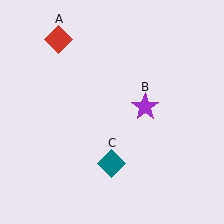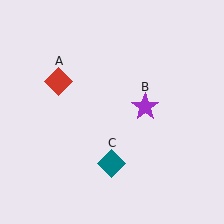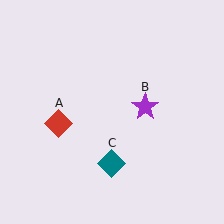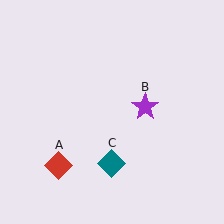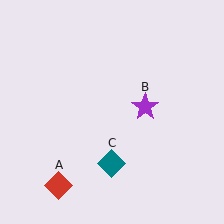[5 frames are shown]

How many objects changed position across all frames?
1 object changed position: red diamond (object A).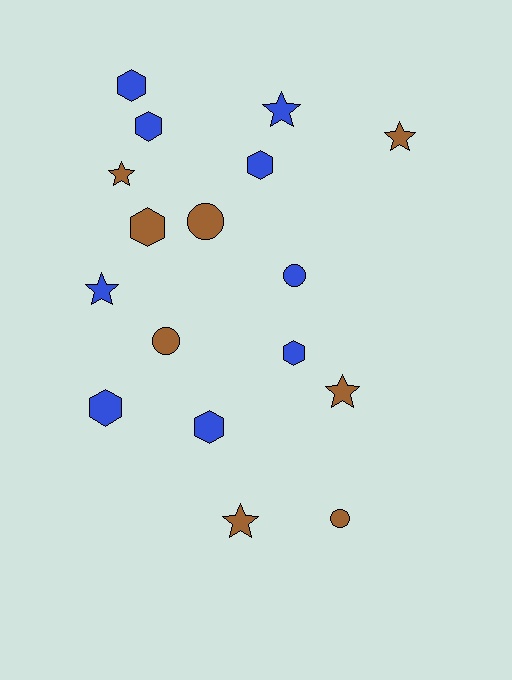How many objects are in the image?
There are 17 objects.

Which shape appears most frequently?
Hexagon, with 7 objects.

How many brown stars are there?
There are 4 brown stars.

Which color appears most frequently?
Blue, with 9 objects.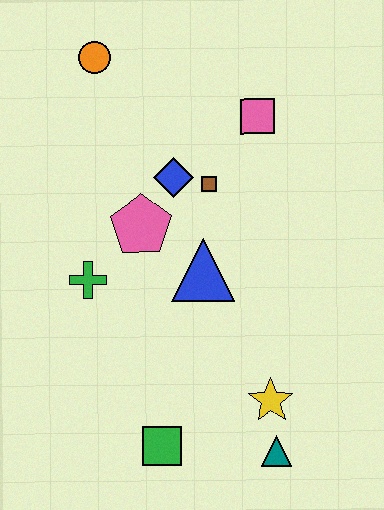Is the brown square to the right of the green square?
Yes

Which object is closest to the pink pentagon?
The blue diamond is closest to the pink pentagon.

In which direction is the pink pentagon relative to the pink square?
The pink pentagon is to the left of the pink square.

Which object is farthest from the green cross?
The teal triangle is farthest from the green cross.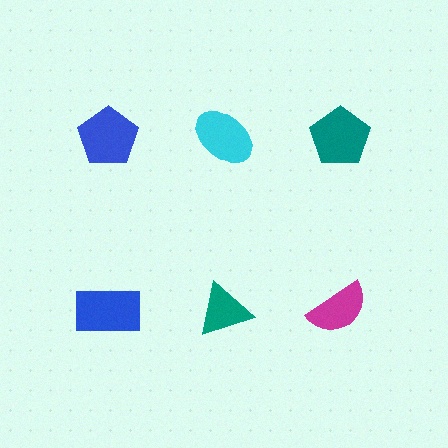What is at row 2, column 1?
A blue rectangle.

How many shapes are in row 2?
3 shapes.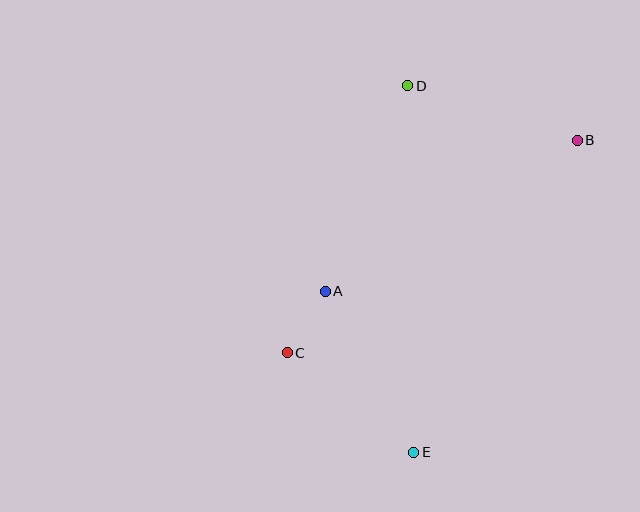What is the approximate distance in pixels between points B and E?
The distance between B and E is approximately 352 pixels.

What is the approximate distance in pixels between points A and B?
The distance between A and B is approximately 294 pixels.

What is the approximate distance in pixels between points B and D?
The distance between B and D is approximately 178 pixels.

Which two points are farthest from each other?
Points D and E are farthest from each other.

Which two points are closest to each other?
Points A and C are closest to each other.